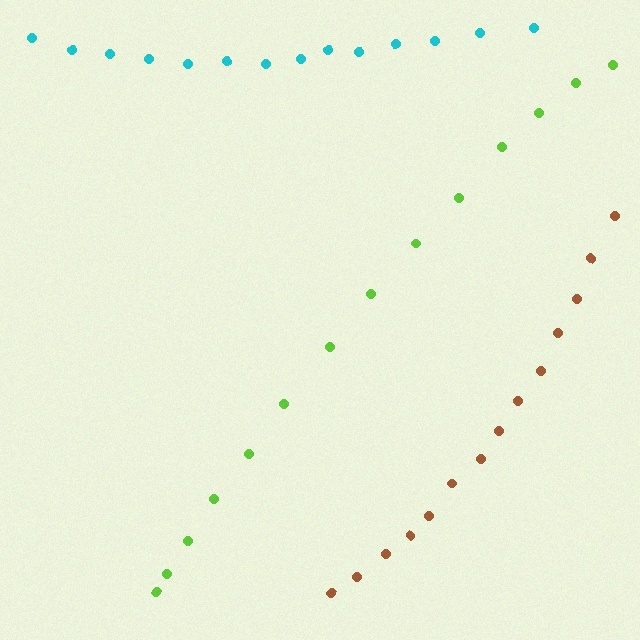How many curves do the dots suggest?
There are 3 distinct paths.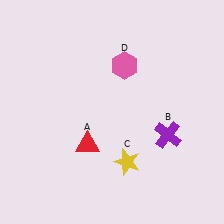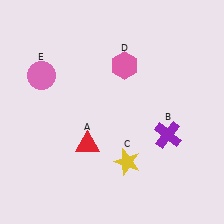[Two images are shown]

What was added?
A pink circle (E) was added in Image 2.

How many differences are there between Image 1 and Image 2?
There is 1 difference between the two images.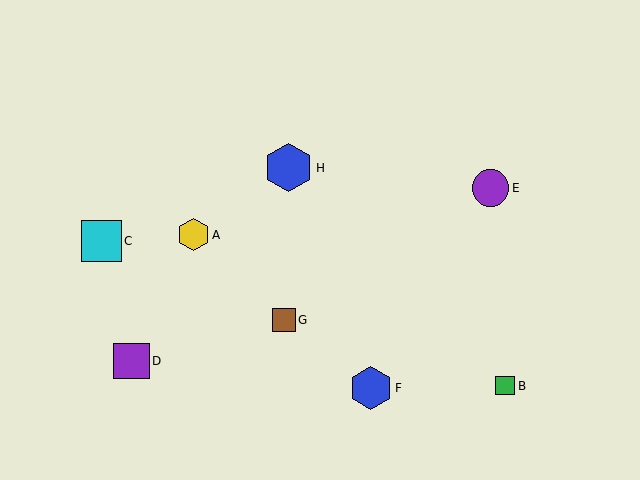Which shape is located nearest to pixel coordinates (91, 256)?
The cyan square (labeled C) at (101, 241) is nearest to that location.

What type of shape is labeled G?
Shape G is a brown square.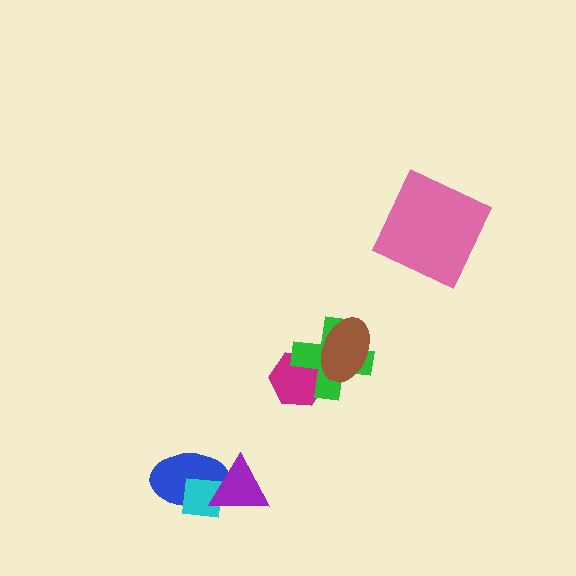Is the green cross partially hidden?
Yes, it is partially covered by another shape.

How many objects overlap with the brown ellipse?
2 objects overlap with the brown ellipse.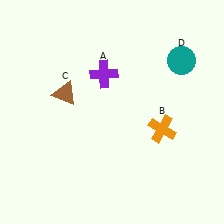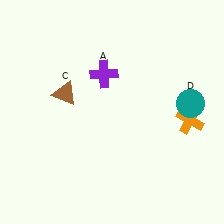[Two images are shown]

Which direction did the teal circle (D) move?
The teal circle (D) moved down.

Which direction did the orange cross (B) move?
The orange cross (B) moved right.